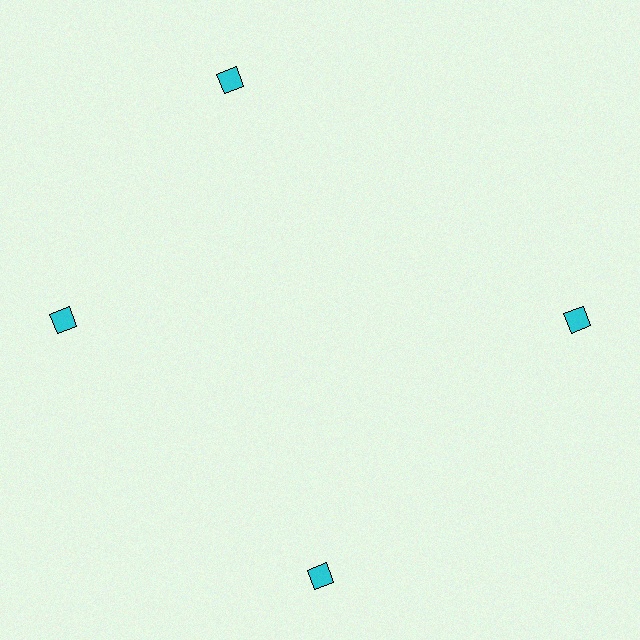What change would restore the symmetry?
The symmetry would be restored by rotating it back into even spacing with its neighbors so that all 4 squares sit at equal angles and equal distance from the center.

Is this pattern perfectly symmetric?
No. The 4 cyan squares are arranged in a ring, but one element near the 12 o'clock position is rotated out of alignment along the ring, breaking the 4-fold rotational symmetry.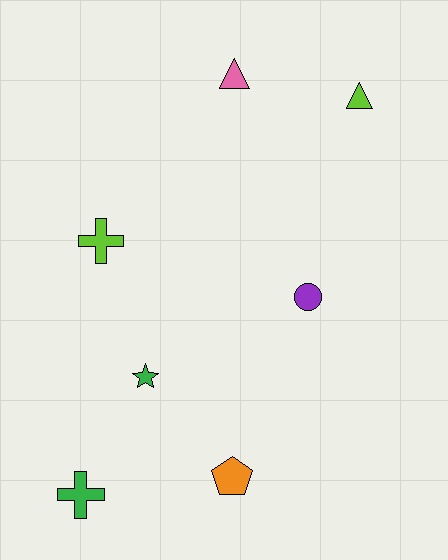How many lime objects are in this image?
There are 2 lime objects.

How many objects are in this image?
There are 7 objects.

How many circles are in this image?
There is 1 circle.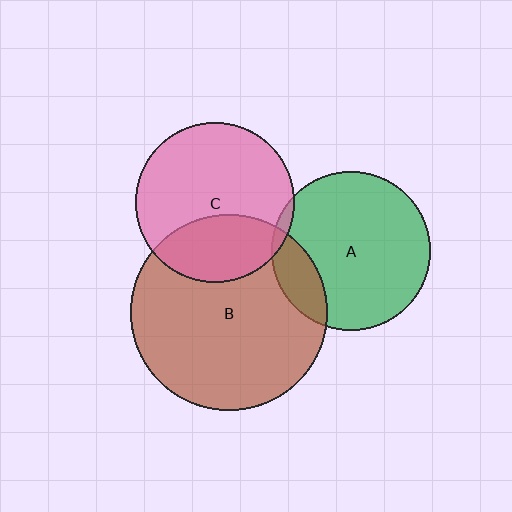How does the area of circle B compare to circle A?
Approximately 1.5 times.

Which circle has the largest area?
Circle B (brown).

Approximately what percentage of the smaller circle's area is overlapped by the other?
Approximately 5%.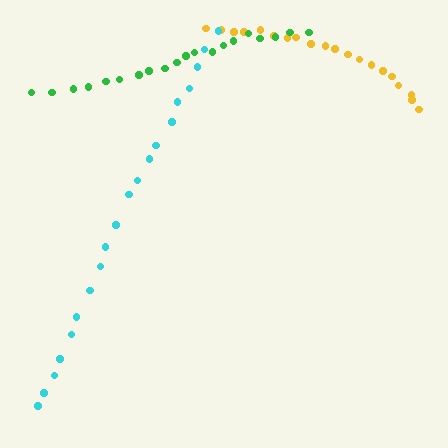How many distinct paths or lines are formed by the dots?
There are 3 distinct paths.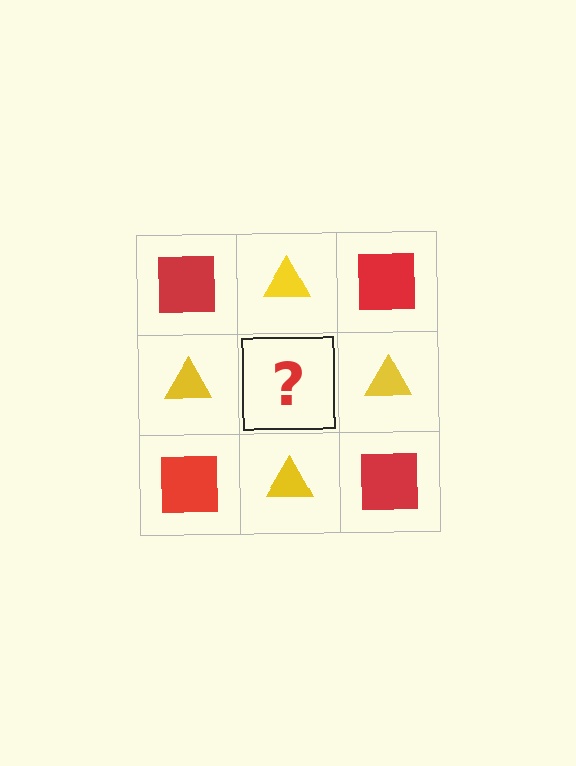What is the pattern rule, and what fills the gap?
The rule is that it alternates red square and yellow triangle in a checkerboard pattern. The gap should be filled with a red square.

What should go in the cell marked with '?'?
The missing cell should contain a red square.